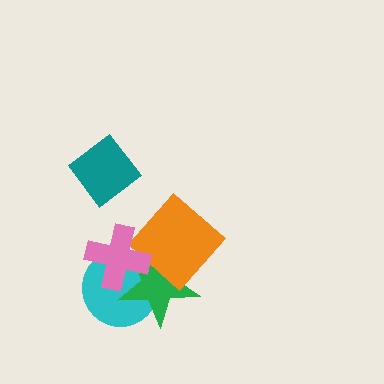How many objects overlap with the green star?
3 objects overlap with the green star.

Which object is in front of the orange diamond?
The pink cross is in front of the orange diamond.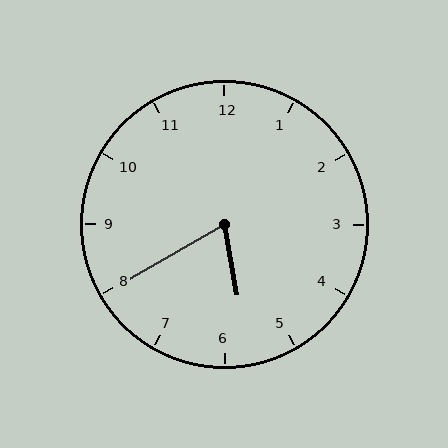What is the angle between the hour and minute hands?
Approximately 70 degrees.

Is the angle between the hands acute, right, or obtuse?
It is acute.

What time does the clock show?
5:40.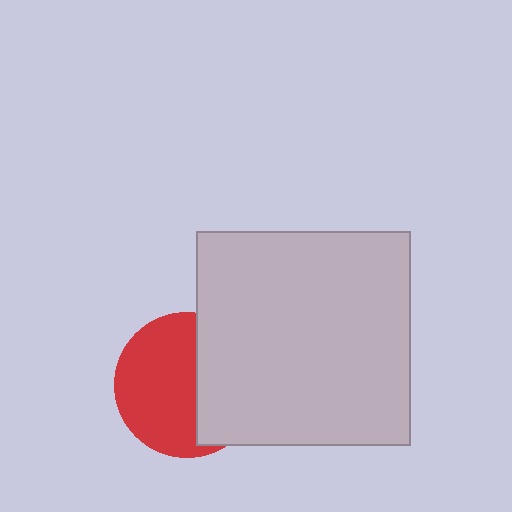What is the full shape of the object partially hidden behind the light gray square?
The partially hidden object is a red circle.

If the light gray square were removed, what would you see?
You would see the complete red circle.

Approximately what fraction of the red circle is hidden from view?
Roughly 41% of the red circle is hidden behind the light gray square.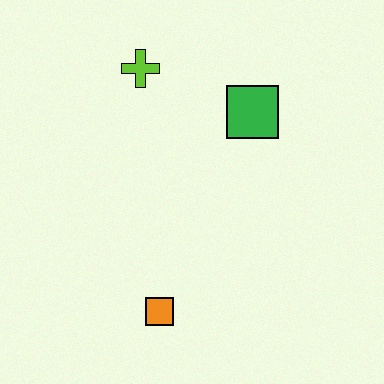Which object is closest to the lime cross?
The green square is closest to the lime cross.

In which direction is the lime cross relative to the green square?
The lime cross is to the left of the green square.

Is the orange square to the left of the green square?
Yes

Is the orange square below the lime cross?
Yes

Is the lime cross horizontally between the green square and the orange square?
No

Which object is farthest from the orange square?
The lime cross is farthest from the orange square.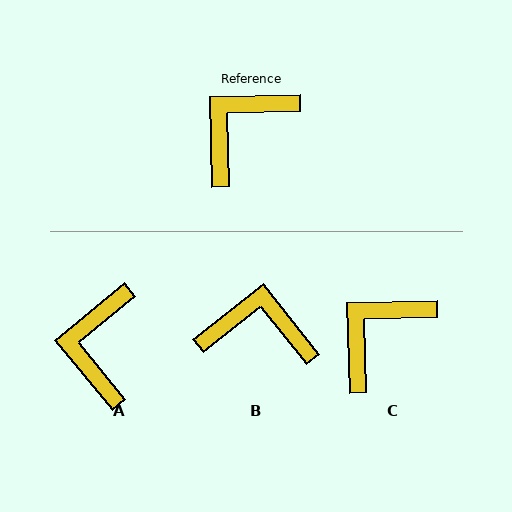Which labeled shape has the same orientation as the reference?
C.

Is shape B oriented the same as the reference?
No, it is off by about 53 degrees.